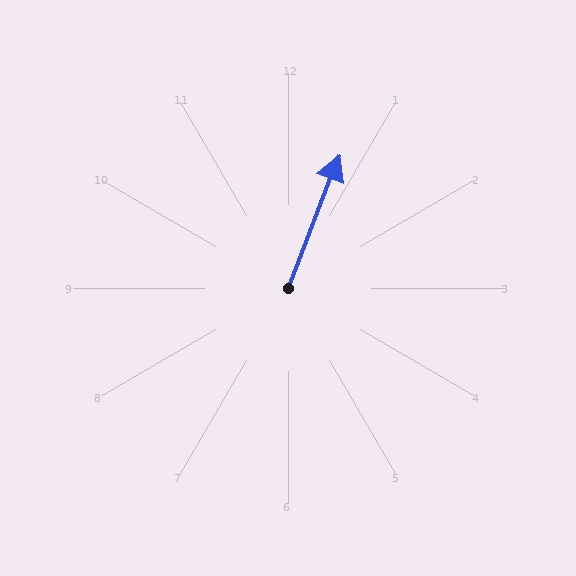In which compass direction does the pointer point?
North.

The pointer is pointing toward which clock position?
Roughly 1 o'clock.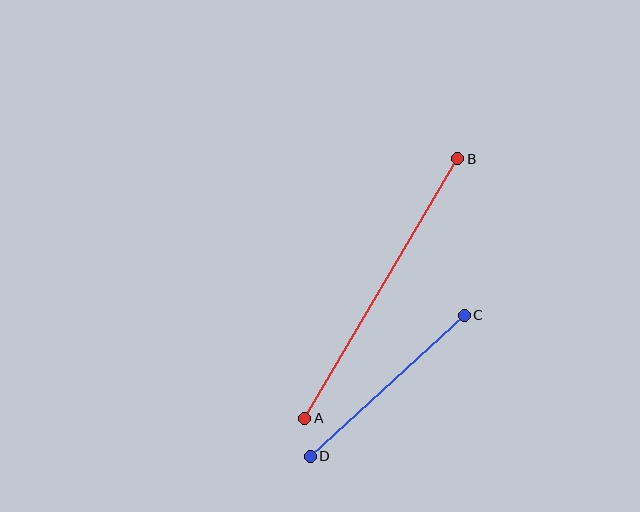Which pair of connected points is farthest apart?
Points A and B are farthest apart.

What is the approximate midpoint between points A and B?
The midpoint is at approximately (381, 289) pixels.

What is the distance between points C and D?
The distance is approximately 208 pixels.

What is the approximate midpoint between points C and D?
The midpoint is at approximately (387, 386) pixels.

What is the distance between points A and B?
The distance is approximately 301 pixels.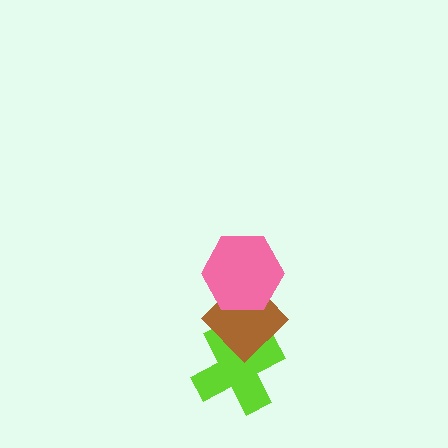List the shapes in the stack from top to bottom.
From top to bottom: the pink hexagon, the brown diamond, the lime cross.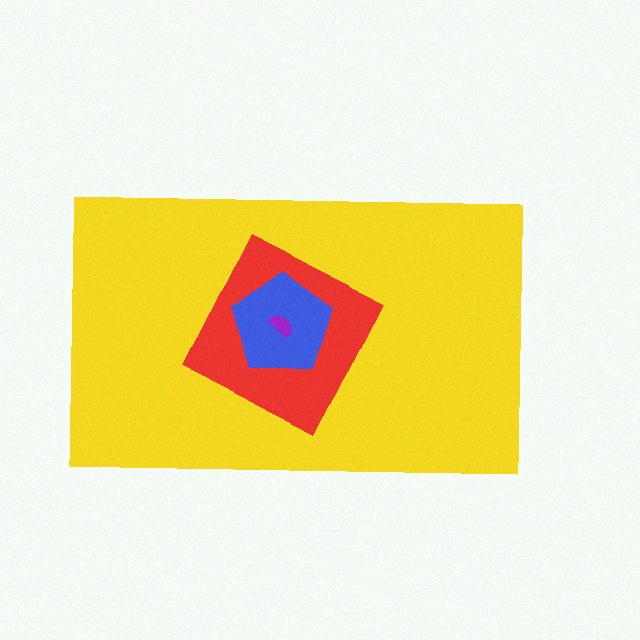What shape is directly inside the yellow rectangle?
The red diamond.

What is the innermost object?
The purple semicircle.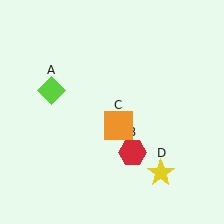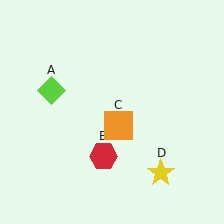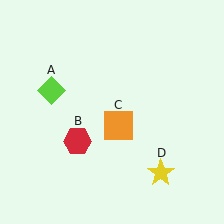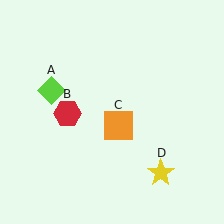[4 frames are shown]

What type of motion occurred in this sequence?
The red hexagon (object B) rotated clockwise around the center of the scene.